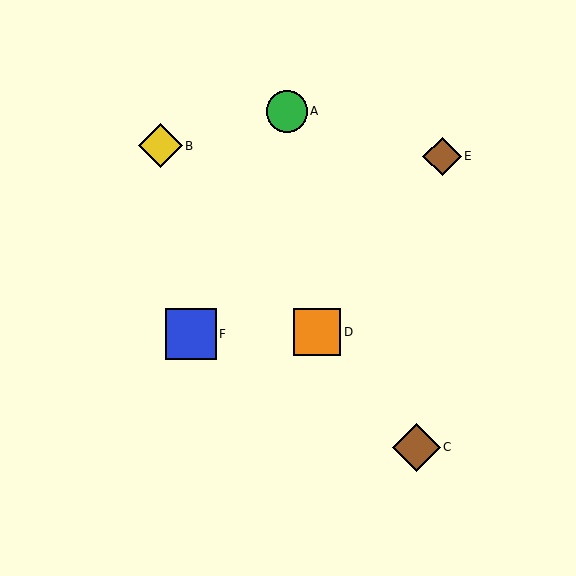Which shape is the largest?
The blue square (labeled F) is the largest.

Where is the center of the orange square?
The center of the orange square is at (317, 332).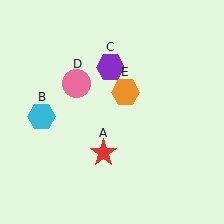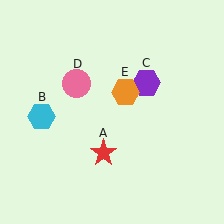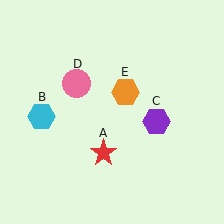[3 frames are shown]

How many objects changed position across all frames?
1 object changed position: purple hexagon (object C).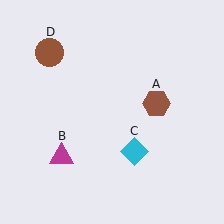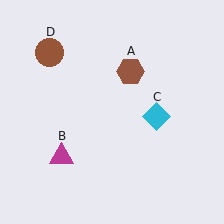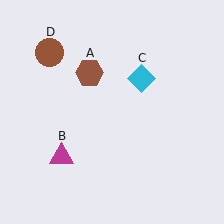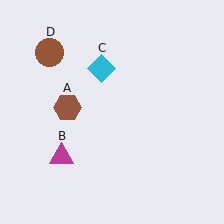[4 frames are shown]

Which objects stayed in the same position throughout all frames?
Magenta triangle (object B) and brown circle (object D) remained stationary.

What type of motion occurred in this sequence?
The brown hexagon (object A), cyan diamond (object C) rotated counterclockwise around the center of the scene.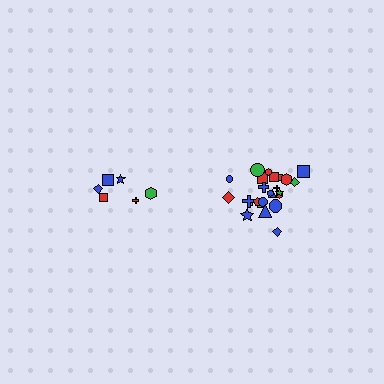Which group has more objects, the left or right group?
The right group.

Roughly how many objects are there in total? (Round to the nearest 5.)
Roughly 30 objects in total.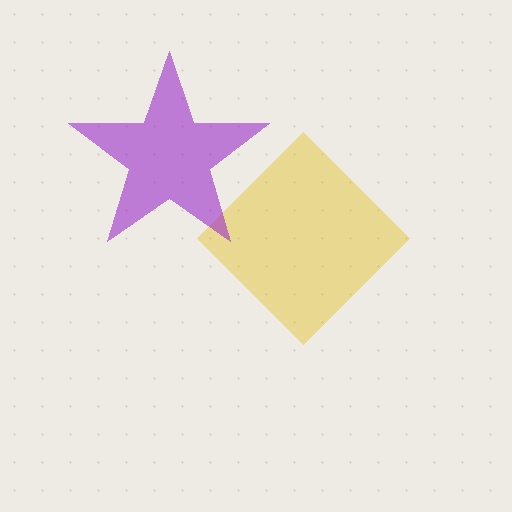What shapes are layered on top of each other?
The layered shapes are: a yellow diamond, a purple star.